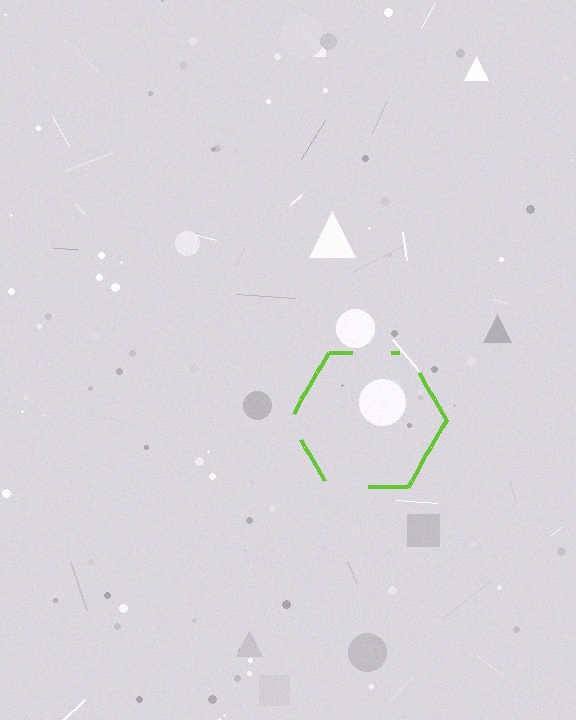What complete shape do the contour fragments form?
The contour fragments form a hexagon.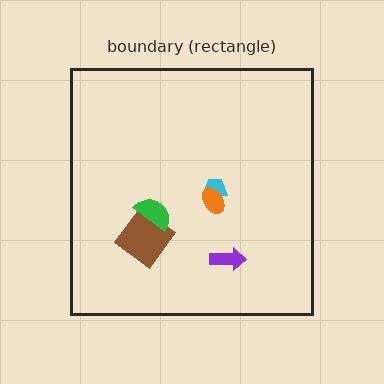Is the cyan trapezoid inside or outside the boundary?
Inside.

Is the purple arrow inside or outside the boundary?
Inside.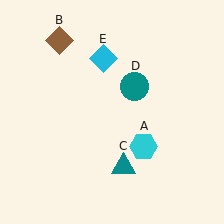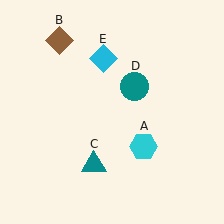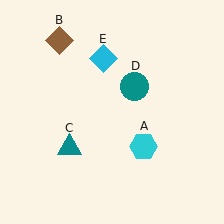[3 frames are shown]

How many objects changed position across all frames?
1 object changed position: teal triangle (object C).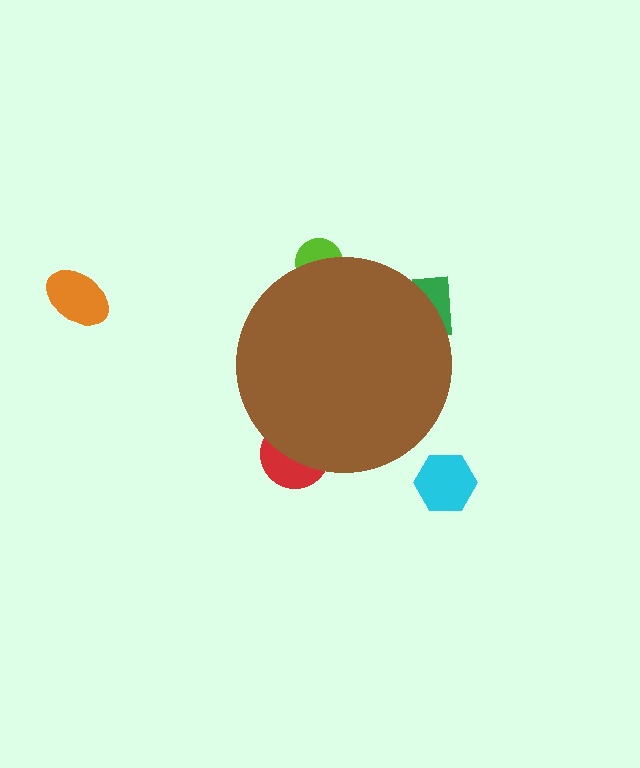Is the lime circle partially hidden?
Yes, the lime circle is partially hidden behind the brown circle.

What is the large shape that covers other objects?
A brown circle.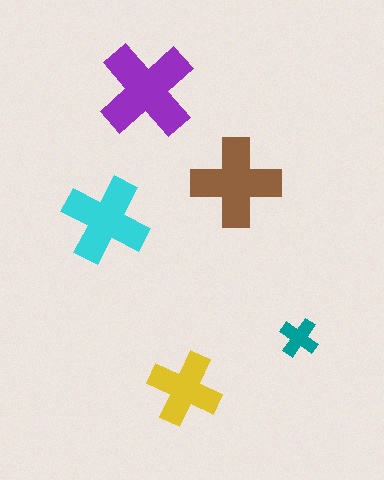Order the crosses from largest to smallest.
the purple one, the brown one, the cyan one, the yellow one, the teal one.